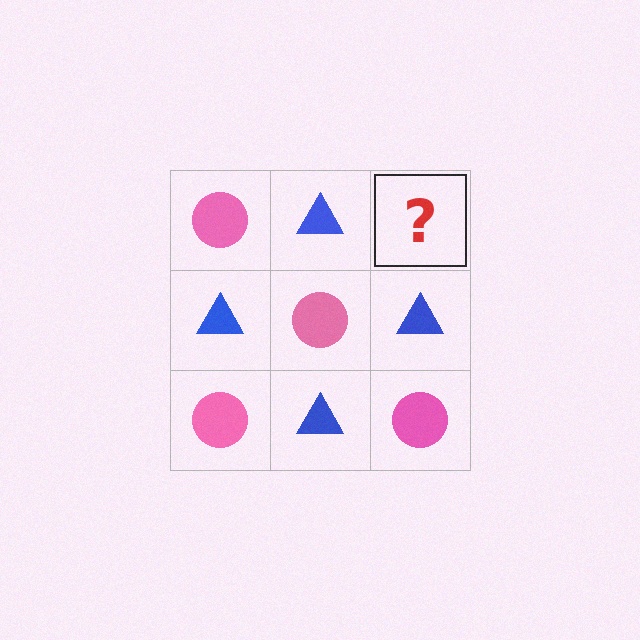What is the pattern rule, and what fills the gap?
The rule is that it alternates pink circle and blue triangle in a checkerboard pattern. The gap should be filled with a pink circle.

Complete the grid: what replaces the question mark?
The question mark should be replaced with a pink circle.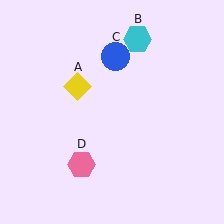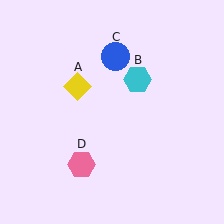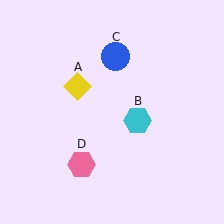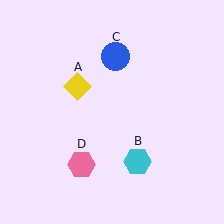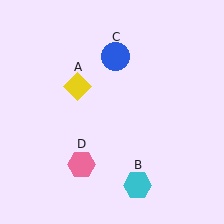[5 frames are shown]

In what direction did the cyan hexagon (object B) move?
The cyan hexagon (object B) moved down.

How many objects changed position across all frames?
1 object changed position: cyan hexagon (object B).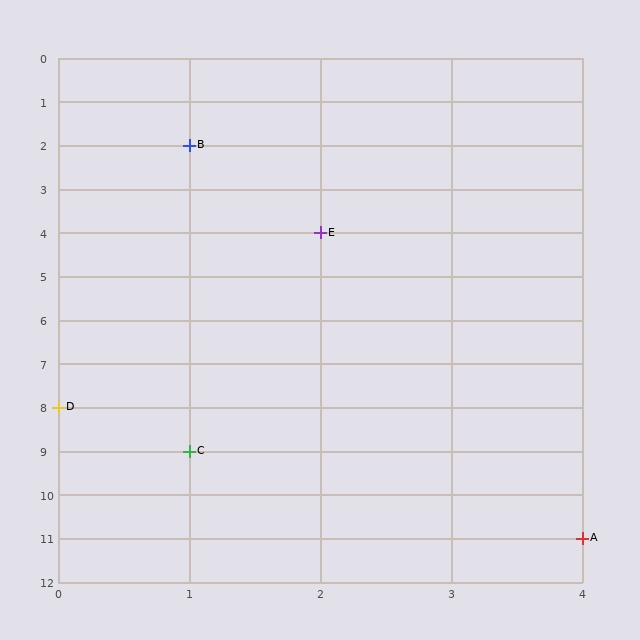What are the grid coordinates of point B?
Point B is at grid coordinates (1, 2).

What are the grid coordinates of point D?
Point D is at grid coordinates (0, 8).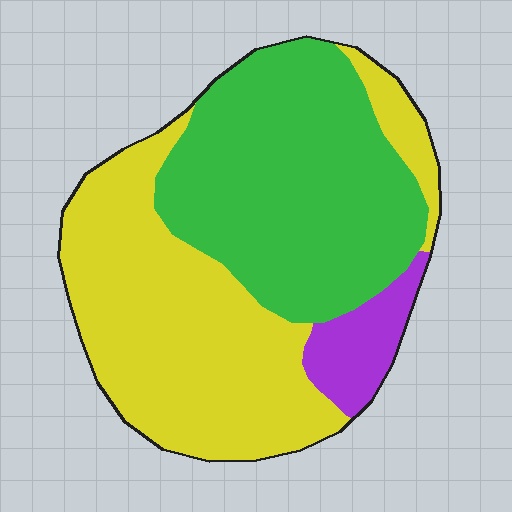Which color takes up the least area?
Purple, at roughly 10%.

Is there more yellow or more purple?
Yellow.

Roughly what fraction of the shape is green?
Green covers 44% of the shape.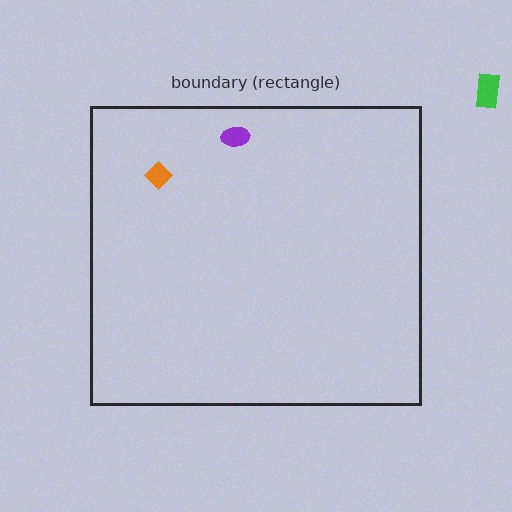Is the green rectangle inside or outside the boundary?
Outside.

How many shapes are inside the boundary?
2 inside, 1 outside.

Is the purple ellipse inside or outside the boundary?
Inside.